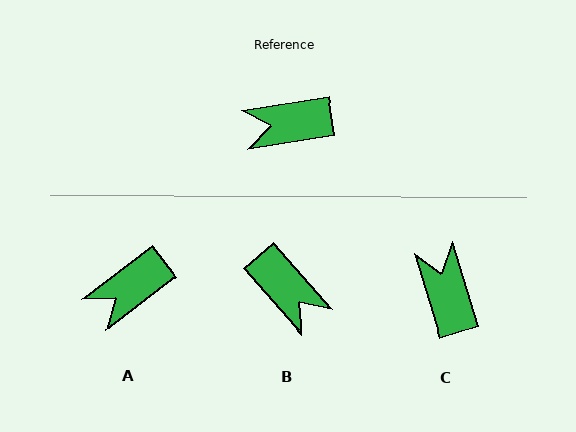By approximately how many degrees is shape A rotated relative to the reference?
Approximately 28 degrees counter-clockwise.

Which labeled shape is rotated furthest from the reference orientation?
B, about 122 degrees away.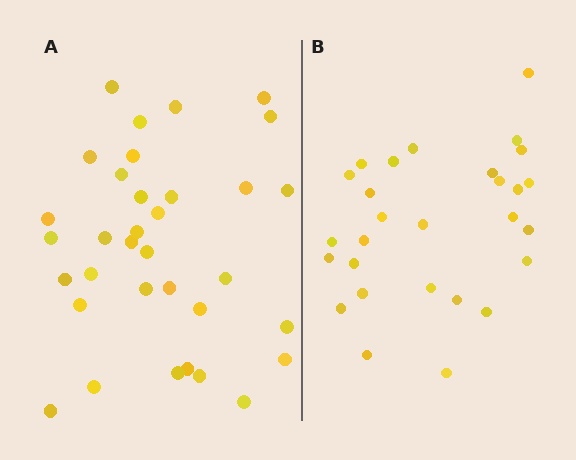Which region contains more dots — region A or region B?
Region A (the left region) has more dots.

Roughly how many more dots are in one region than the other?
Region A has about 6 more dots than region B.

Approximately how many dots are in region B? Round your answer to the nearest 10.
About 30 dots. (The exact count is 28, which rounds to 30.)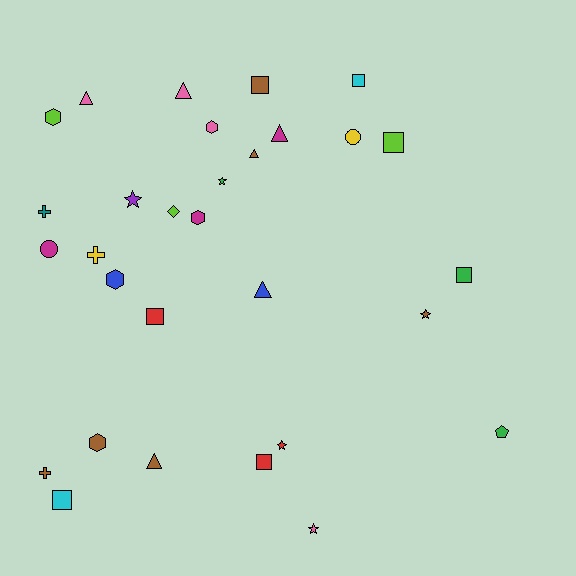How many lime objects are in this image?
There are 3 lime objects.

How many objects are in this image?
There are 30 objects.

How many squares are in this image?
There are 7 squares.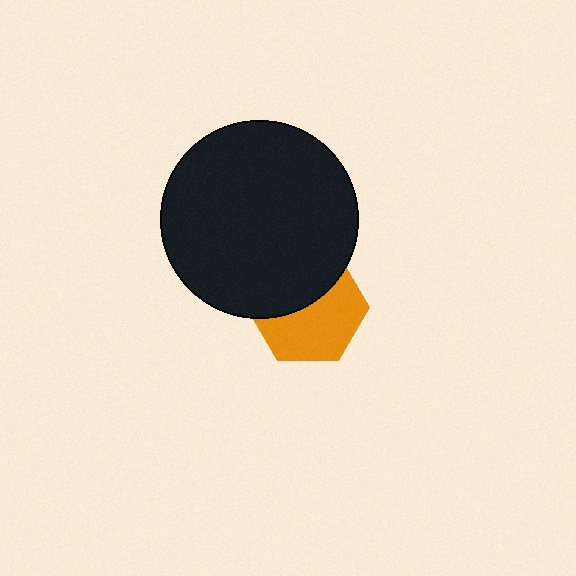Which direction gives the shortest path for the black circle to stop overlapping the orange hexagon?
Moving up gives the shortest separation.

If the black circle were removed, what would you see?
You would see the complete orange hexagon.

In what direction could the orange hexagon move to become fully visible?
The orange hexagon could move down. That would shift it out from behind the black circle entirely.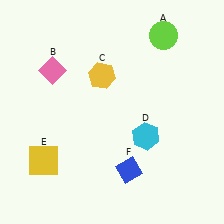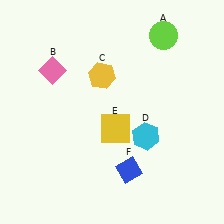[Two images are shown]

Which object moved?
The yellow square (E) moved right.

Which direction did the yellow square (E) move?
The yellow square (E) moved right.